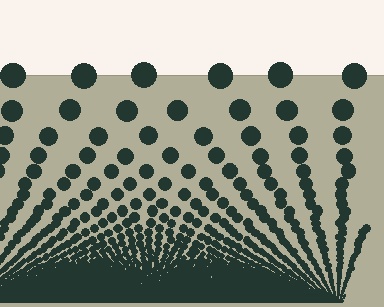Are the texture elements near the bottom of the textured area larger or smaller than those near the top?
Smaller. The gradient is inverted — elements near the bottom are smaller and denser.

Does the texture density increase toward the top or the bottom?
Density increases toward the bottom.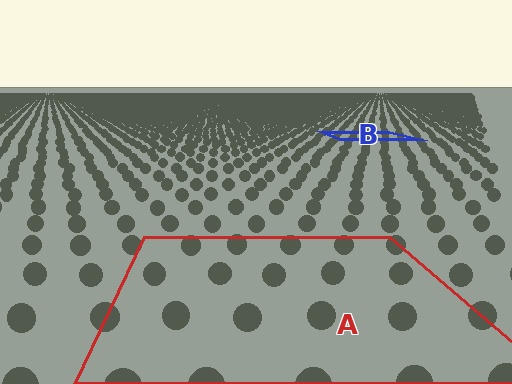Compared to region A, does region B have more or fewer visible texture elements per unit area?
Region B has more texture elements per unit area — they are packed more densely because it is farther away.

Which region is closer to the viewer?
Region A is closer. The texture elements there are larger and more spread out.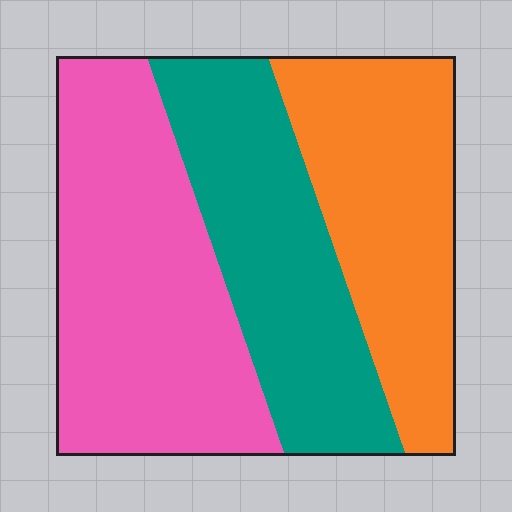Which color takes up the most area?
Pink, at roughly 40%.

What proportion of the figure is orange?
Orange takes up about one third (1/3) of the figure.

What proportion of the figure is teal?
Teal covers about 30% of the figure.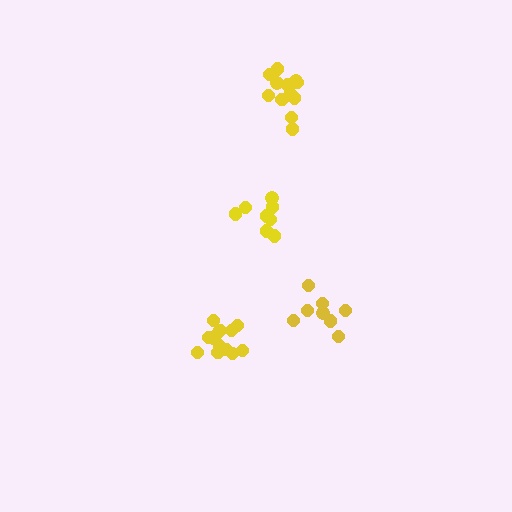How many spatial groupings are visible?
There are 4 spatial groupings.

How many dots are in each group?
Group 1: 8 dots, Group 2: 13 dots, Group 3: 8 dots, Group 4: 14 dots (43 total).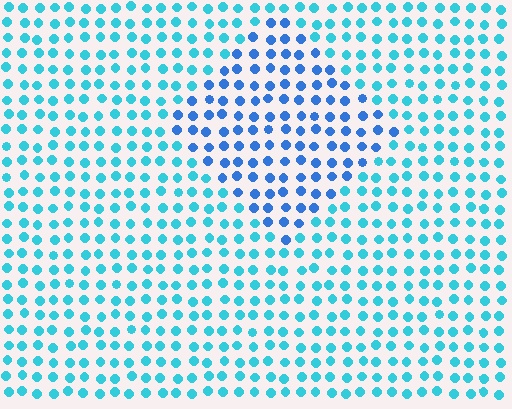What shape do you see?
I see a diamond.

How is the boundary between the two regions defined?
The boundary is defined purely by a slight shift in hue (about 31 degrees). Spacing, size, and orientation are identical on both sides.